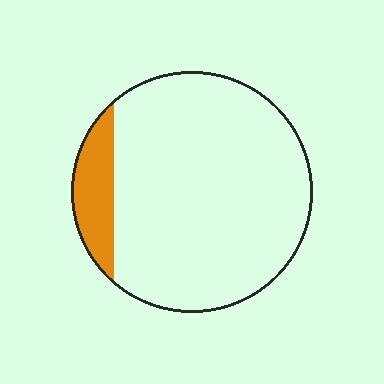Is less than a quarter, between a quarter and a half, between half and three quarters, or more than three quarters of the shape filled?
Less than a quarter.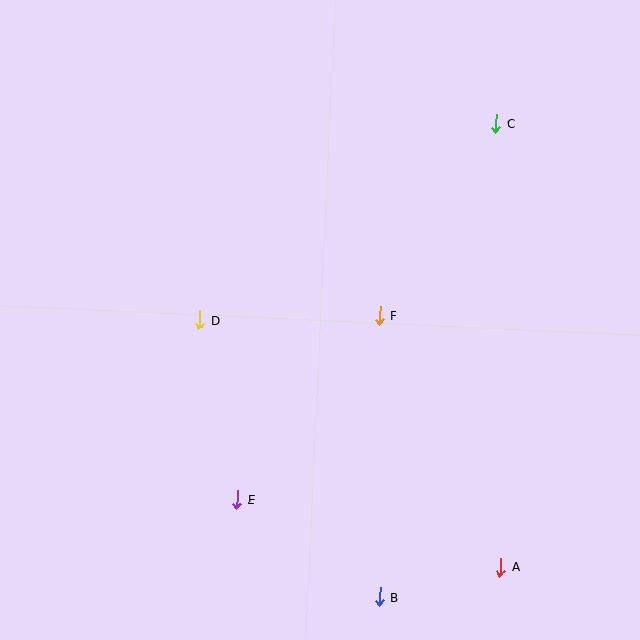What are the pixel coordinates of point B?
Point B is at (380, 597).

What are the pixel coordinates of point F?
Point F is at (380, 316).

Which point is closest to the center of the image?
Point F at (380, 316) is closest to the center.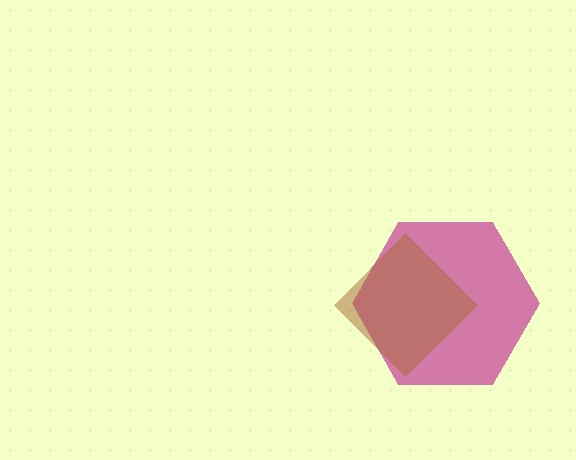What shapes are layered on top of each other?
The layered shapes are: a magenta hexagon, a brown diamond.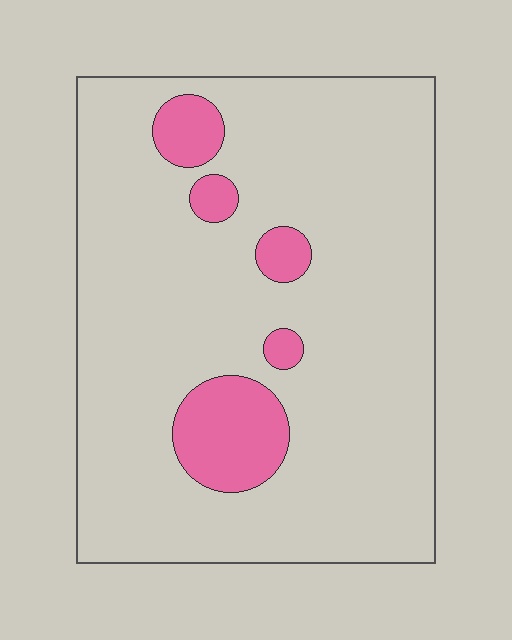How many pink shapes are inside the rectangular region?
5.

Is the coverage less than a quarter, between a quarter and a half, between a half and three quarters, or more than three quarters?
Less than a quarter.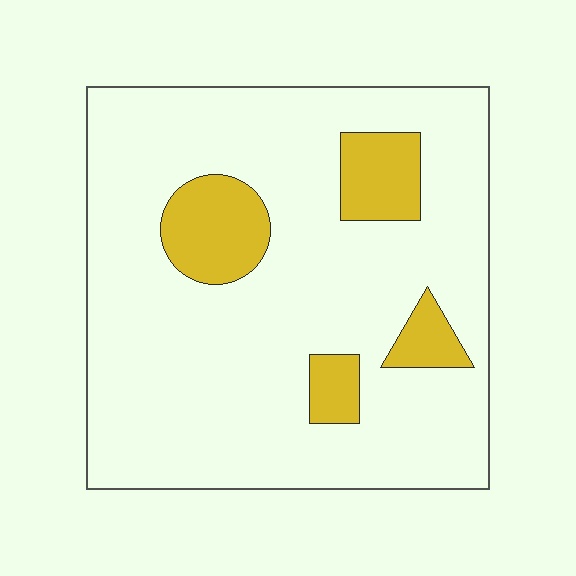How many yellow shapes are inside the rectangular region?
4.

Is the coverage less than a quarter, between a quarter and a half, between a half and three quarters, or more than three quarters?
Less than a quarter.